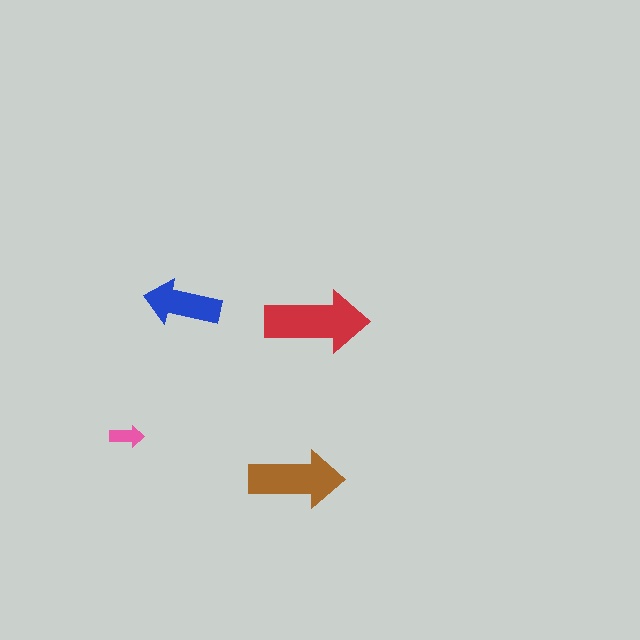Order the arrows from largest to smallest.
the red one, the brown one, the blue one, the pink one.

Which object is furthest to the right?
The red arrow is rightmost.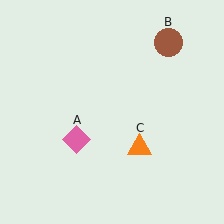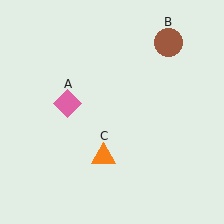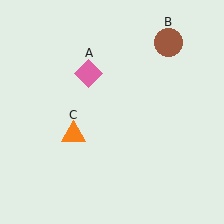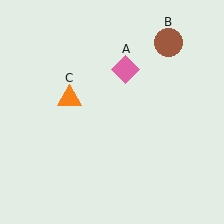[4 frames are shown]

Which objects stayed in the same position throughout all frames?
Brown circle (object B) remained stationary.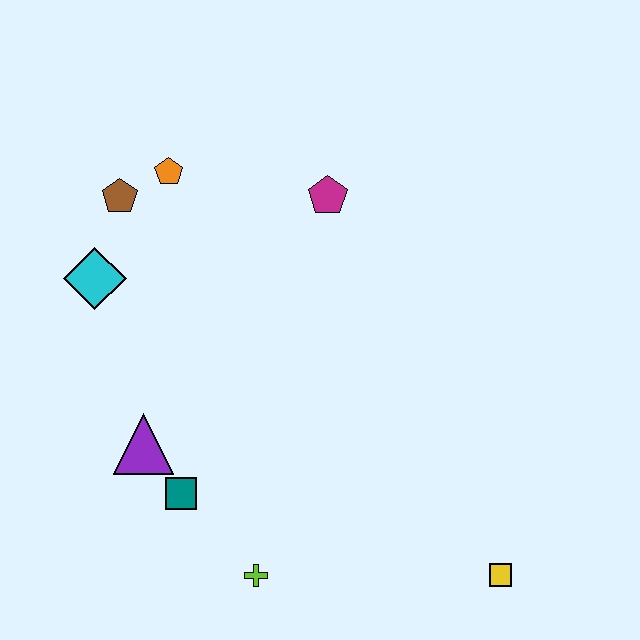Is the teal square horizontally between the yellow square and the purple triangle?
Yes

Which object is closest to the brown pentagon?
The orange pentagon is closest to the brown pentagon.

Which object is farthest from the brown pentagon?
The yellow square is farthest from the brown pentagon.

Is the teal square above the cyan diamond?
No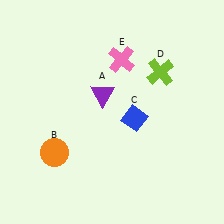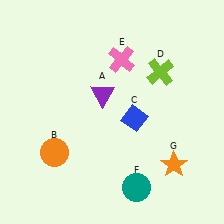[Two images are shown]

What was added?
A teal circle (F), an orange star (G) were added in Image 2.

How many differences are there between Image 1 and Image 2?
There are 2 differences between the two images.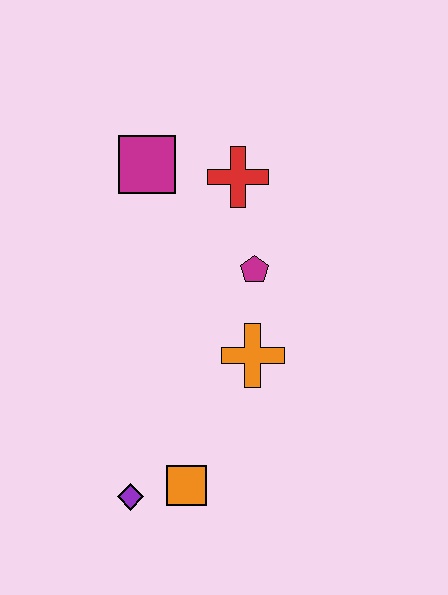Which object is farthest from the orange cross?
The magenta square is farthest from the orange cross.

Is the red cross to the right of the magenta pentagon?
No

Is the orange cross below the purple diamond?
No